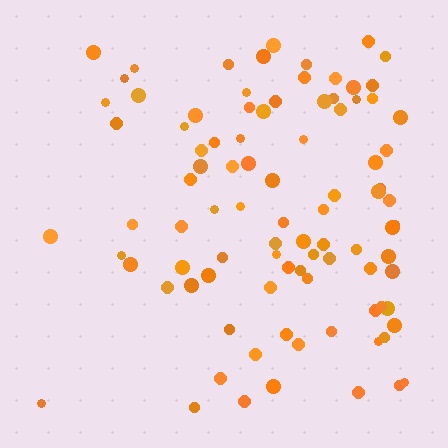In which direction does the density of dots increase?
From left to right, with the right side densest.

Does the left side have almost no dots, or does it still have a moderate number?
Still a moderate number, just noticeably fewer than the right.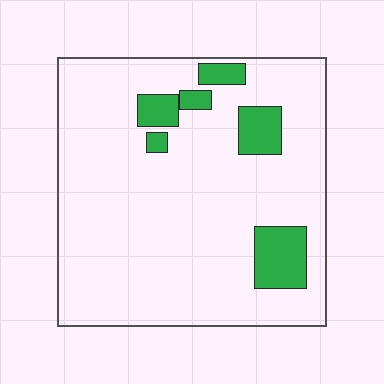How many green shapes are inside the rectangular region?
6.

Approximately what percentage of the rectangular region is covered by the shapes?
Approximately 10%.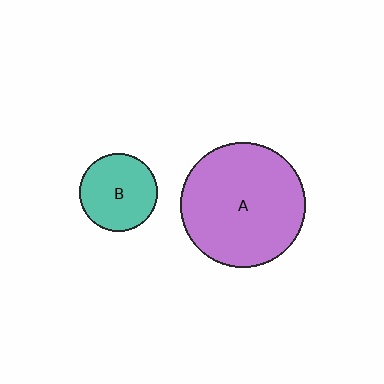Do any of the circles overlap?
No, none of the circles overlap.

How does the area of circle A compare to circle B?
Approximately 2.5 times.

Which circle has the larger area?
Circle A (purple).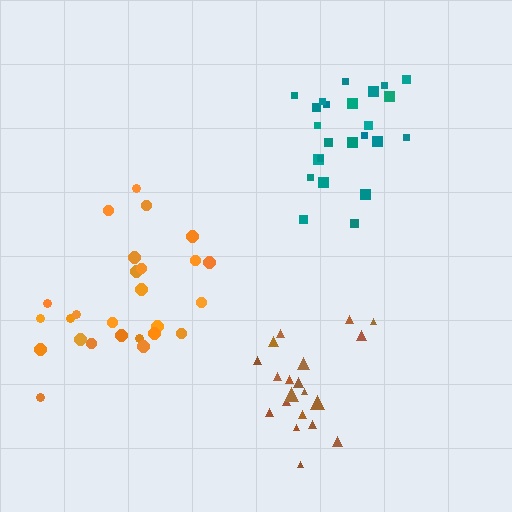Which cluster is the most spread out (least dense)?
Orange.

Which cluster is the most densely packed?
Teal.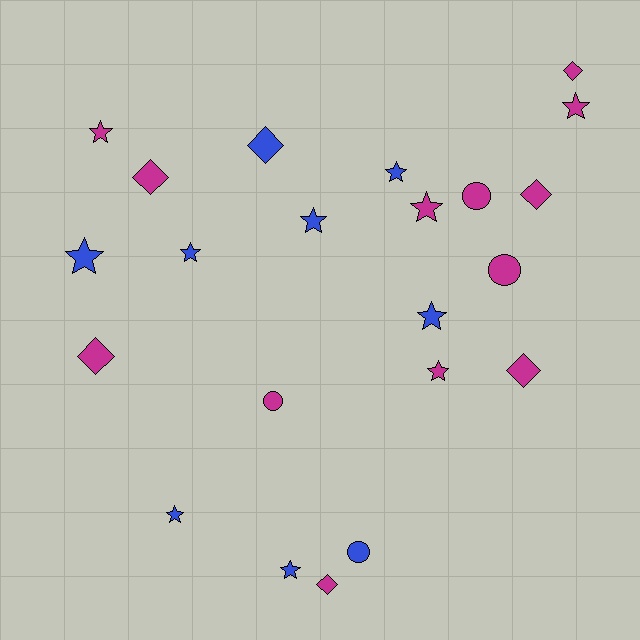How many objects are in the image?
There are 22 objects.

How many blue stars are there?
There are 7 blue stars.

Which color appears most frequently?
Magenta, with 13 objects.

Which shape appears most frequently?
Star, with 11 objects.